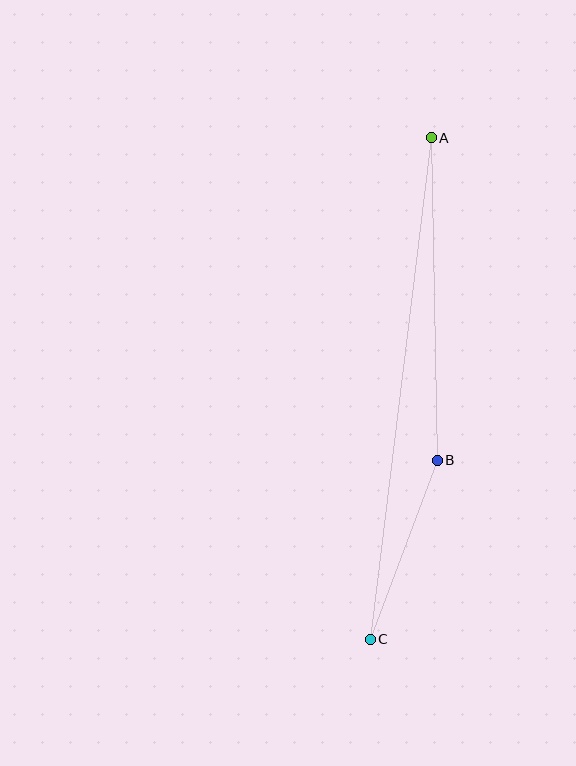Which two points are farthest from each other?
Points A and C are farthest from each other.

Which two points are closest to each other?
Points B and C are closest to each other.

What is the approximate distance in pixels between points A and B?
The distance between A and B is approximately 322 pixels.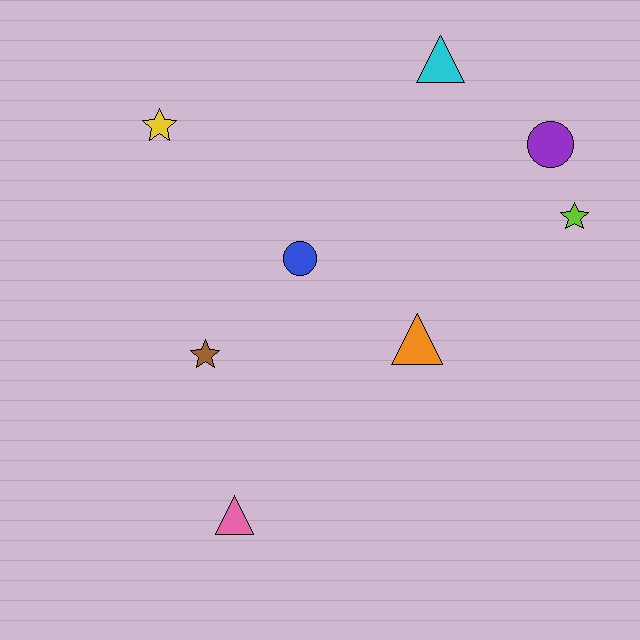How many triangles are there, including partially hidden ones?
There are 3 triangles.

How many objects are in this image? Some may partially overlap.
There are 8 objects.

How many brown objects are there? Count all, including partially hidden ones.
There is 1 brown object.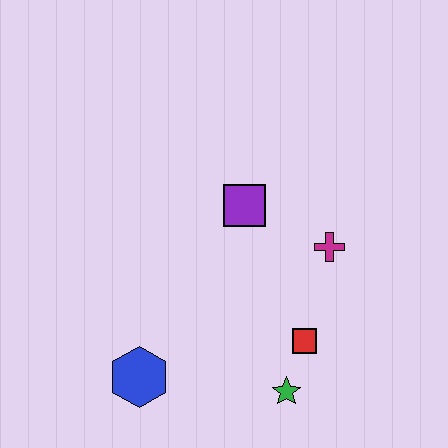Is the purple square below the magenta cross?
No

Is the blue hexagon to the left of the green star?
Yes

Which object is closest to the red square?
The green star is closest to the red square.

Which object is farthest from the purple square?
The blue hexagon is farthest from the purple square.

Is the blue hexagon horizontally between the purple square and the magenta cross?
No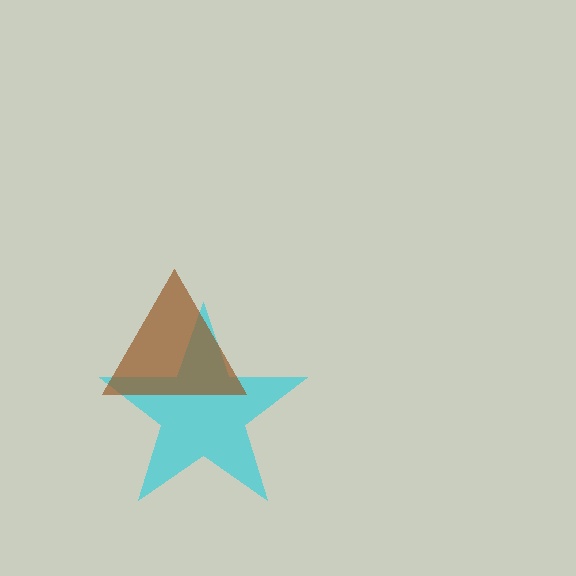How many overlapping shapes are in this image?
There are 2 overlapping shapes in the image.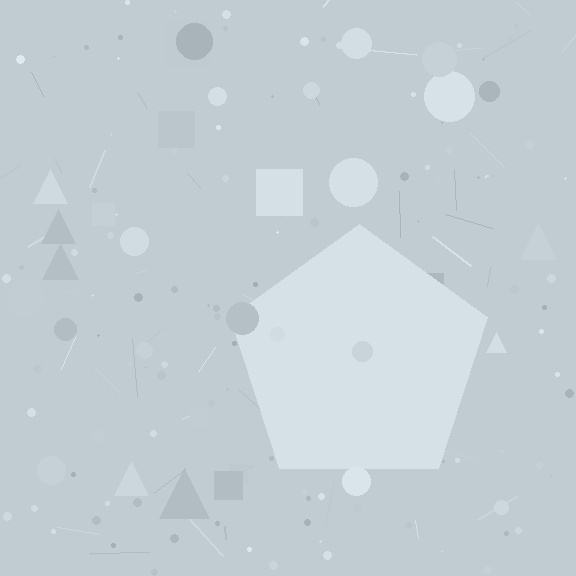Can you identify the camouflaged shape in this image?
The camouflaged shape is a pentagon.